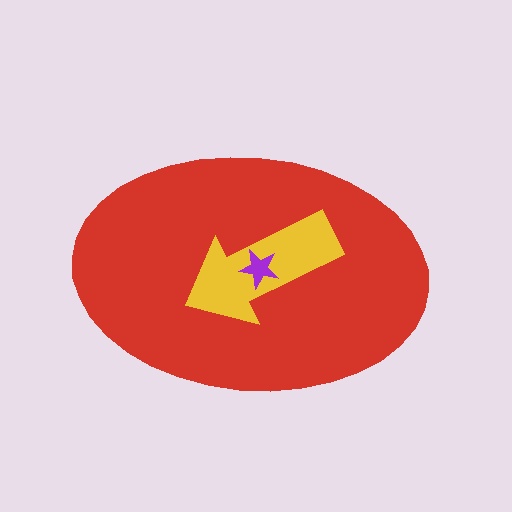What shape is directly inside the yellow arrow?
The purple star.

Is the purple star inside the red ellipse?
Yes.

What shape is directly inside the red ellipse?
The yellow arrow.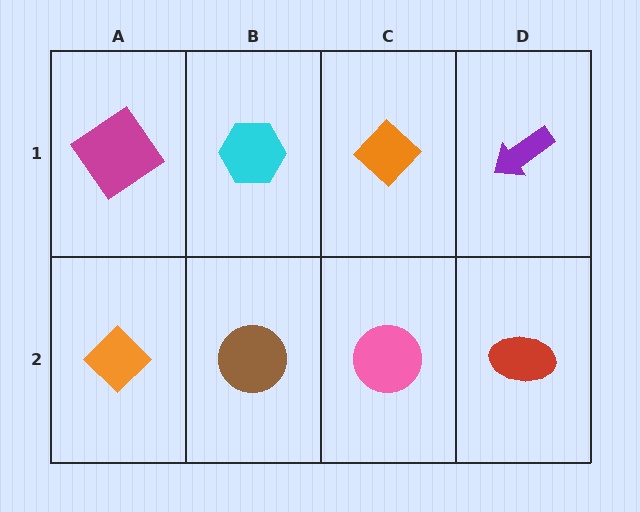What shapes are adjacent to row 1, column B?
A brown circle (row 2, column B), a magenta diamond (row 1, column A), an orange diamond (row 1, column C).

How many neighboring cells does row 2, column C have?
3.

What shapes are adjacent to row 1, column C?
A pink circle (row 2, column C), a cyan hexagon (row 1, column B), a purple arrow (row 1, column D).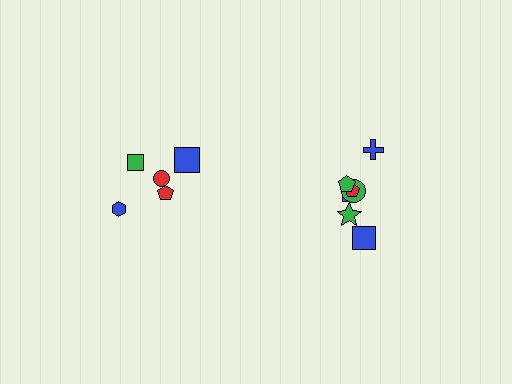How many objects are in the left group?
There are 5 objects.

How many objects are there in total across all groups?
There are 12 objects.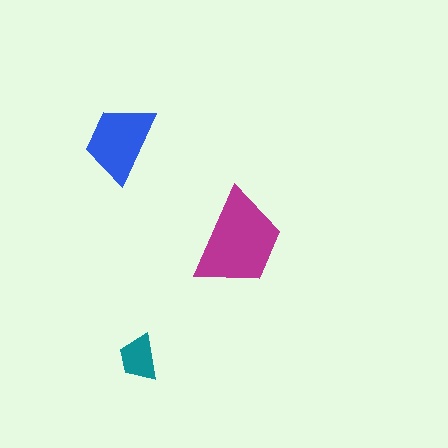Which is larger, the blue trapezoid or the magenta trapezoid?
The magenta one.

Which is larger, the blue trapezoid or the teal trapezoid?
The blue one.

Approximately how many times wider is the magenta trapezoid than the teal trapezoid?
About 2 times wider.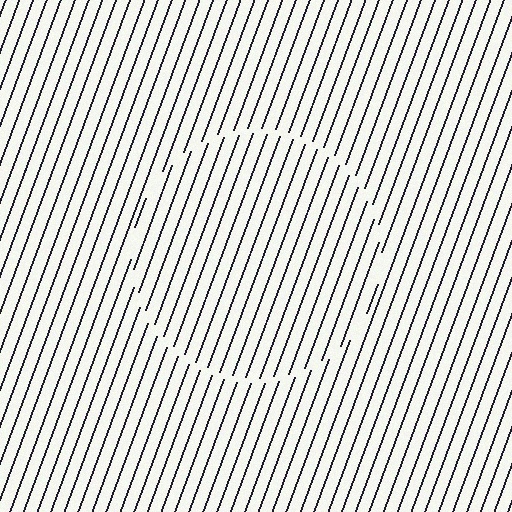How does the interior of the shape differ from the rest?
The interior of the shape contains the same grating, shifted by half a period — the contour is defined by the phase discontinuity where line-ends from the inner and outer gratings abut.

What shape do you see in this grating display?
An illusory circle. The interior of the shape contains the same grating, shifted by half a period — the contour is defined by the phase discontinuity where line-ends from the inner and outer gratings abut.